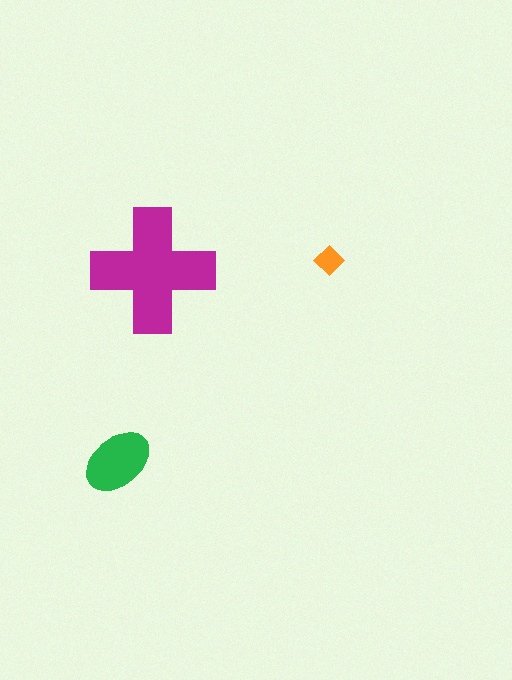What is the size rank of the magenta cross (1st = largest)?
1st.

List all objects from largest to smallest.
The magenta cross, the green ellipse, the orange diamond.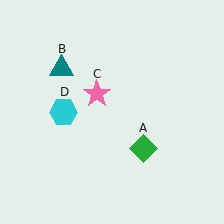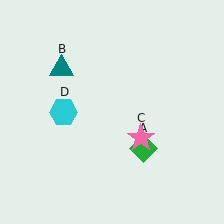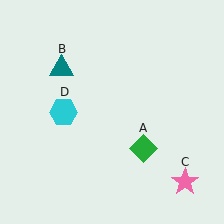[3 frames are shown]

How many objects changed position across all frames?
1 object changed position: pink star (object C).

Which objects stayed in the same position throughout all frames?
Green diamond (object A) and teal triangle (object B) and cyan hexagon (object D) remained stationary.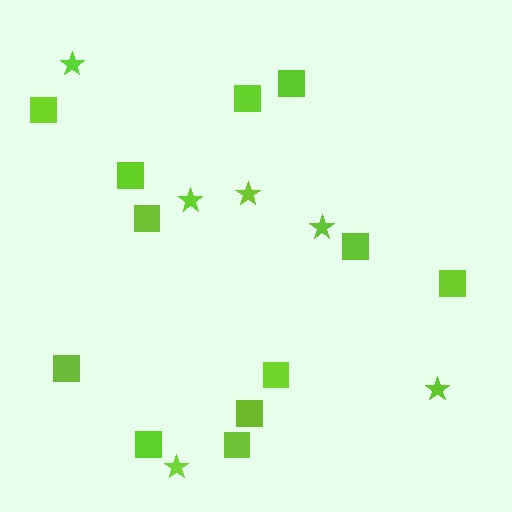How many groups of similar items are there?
There are 2 groups: one group of squares (12) and one group of stars (6).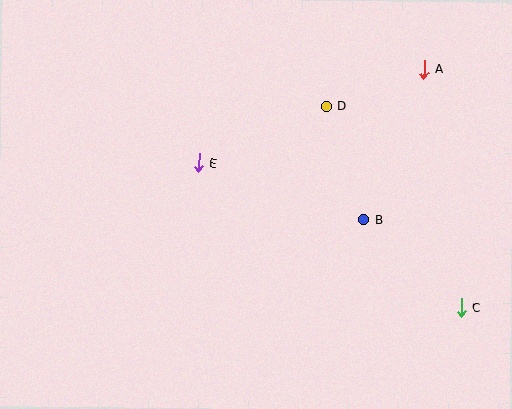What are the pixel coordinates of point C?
Point C is at (461, 307).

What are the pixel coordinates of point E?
Point E is at (199, 163).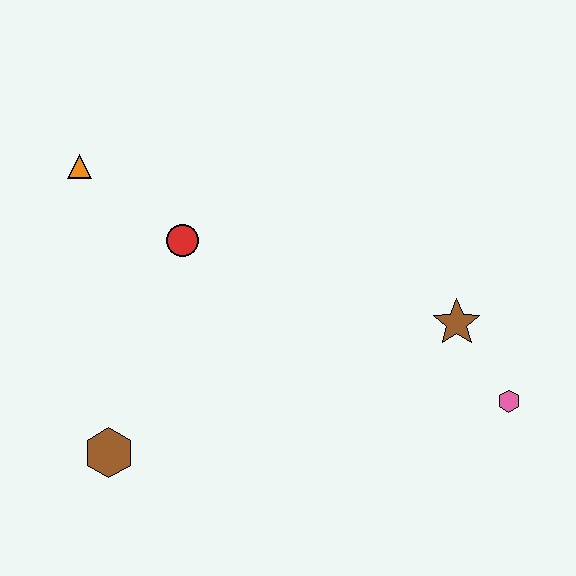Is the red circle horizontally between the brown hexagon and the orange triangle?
No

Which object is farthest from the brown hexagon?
The pink hexagon is farthest from the brown hexagon.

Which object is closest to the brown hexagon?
The red circle is closest to the brown hexagon.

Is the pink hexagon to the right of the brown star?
Yes